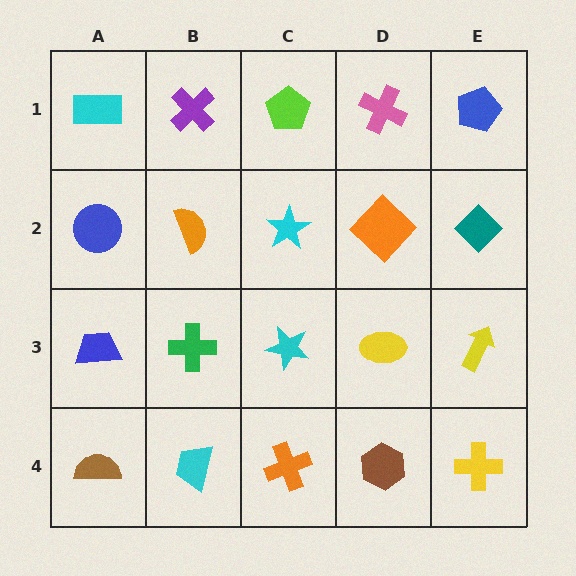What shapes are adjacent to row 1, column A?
A blue circle (row 2, column A), a purple cross (row 1, column B).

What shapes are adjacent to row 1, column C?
A cyan star (row 2, column C), a purple cross (row 1, column B), a pink cross (row 1, column D).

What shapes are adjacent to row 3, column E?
A teal diamond (row 2, column E), a yellow cross (row 4, column E), a yellow ellipse (row 3, column D).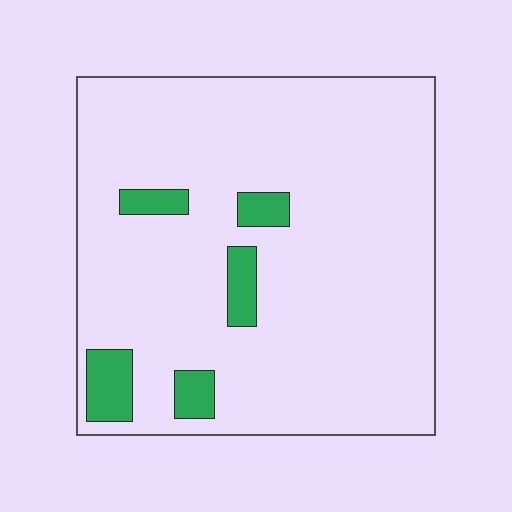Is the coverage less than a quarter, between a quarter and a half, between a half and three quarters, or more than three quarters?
Less than a quarter.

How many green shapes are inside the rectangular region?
5.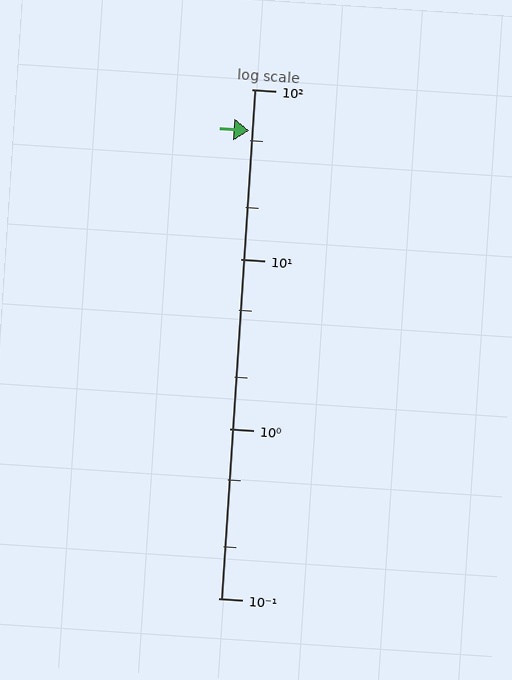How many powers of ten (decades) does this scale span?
The scale spans 3 decades, from 0.1 to 100.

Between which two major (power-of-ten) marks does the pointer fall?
The pointer is between 10 and 100.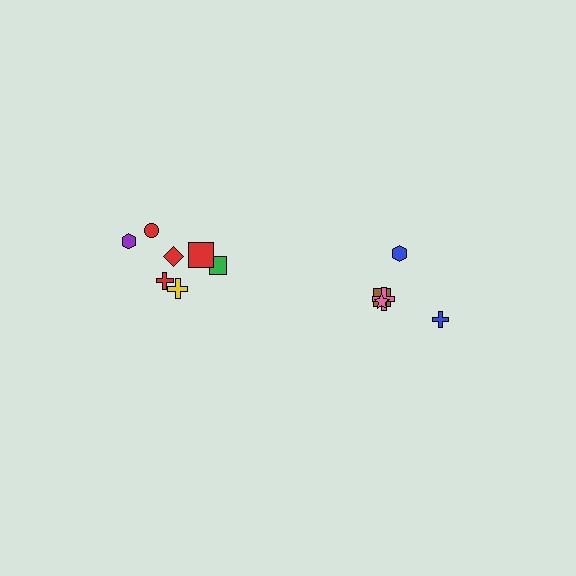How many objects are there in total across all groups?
There are 12 objects.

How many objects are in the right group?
There are 5 objects.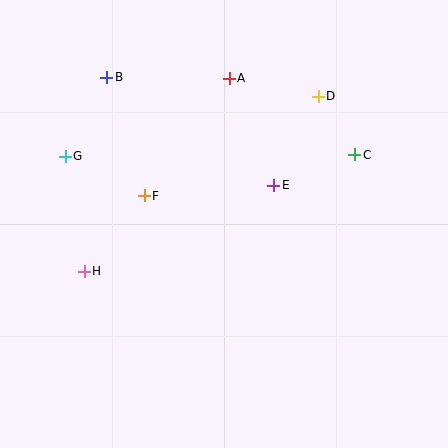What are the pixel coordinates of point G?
Point G is at (65, 156).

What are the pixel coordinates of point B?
Point B is at (107, 77).